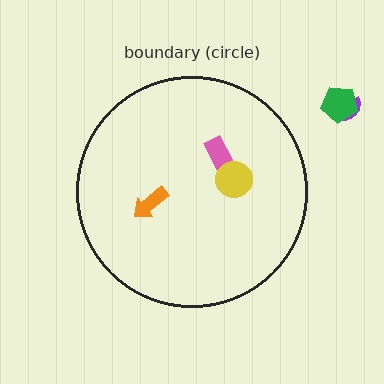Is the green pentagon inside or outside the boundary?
Outside.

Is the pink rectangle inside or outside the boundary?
Inside.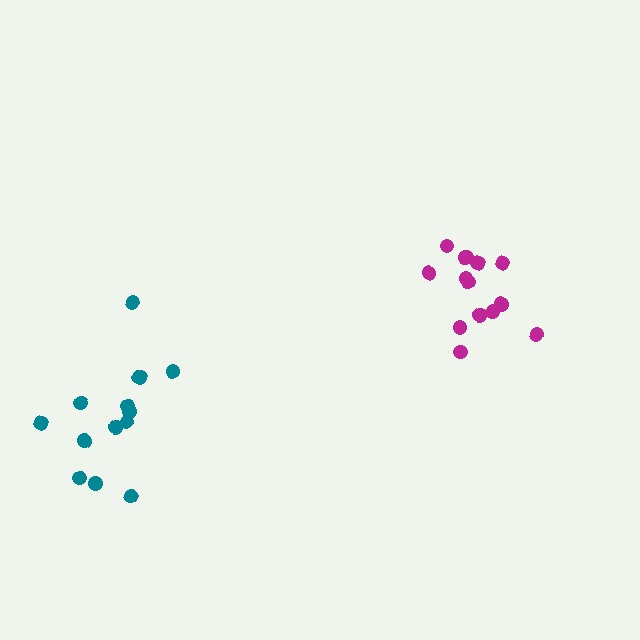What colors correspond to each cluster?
The clusters are colored: teal, magenta.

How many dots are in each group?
Group 1: 14 dots, Group 2: 14 dots (28 total).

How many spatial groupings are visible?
There are 2 spatial groupings.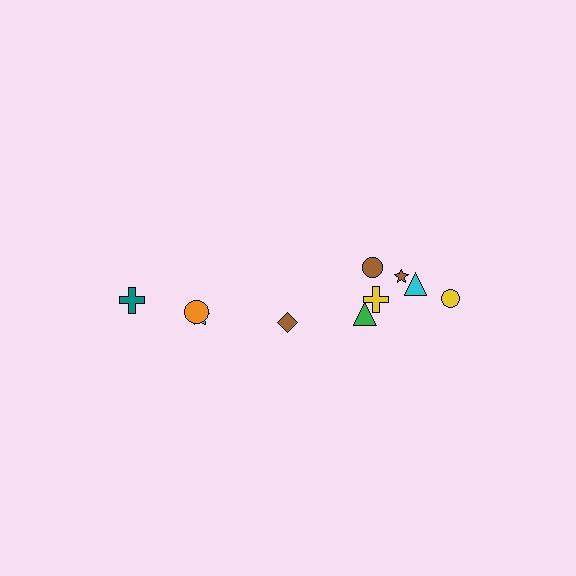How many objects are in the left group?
There are 4 objects.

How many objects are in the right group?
There are 6 objects.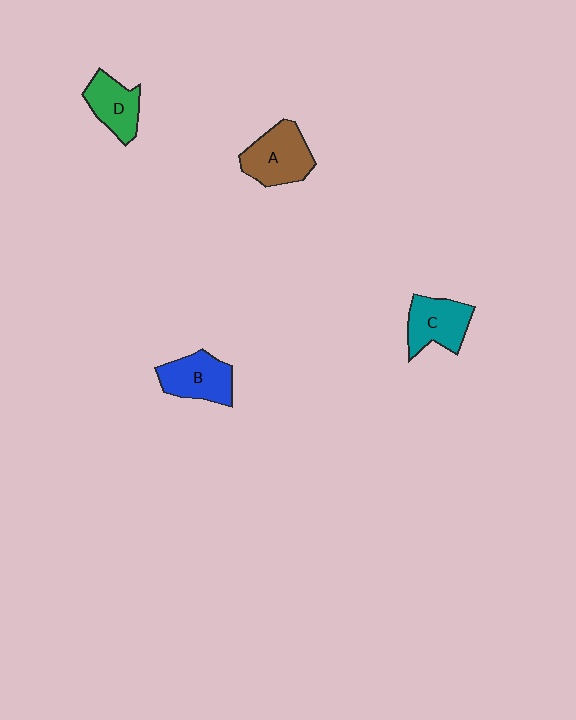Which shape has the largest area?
Shape A (brown).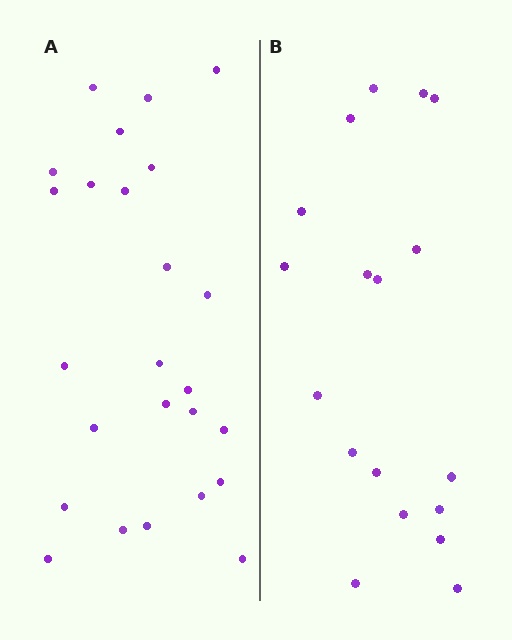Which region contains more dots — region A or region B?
Region A (the left region) has more dots.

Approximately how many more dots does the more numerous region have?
Region A has roughly 8 or so more dots than region B.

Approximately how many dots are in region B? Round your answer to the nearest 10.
About 20 dots. (The exact count is 18, which rounds to 20.)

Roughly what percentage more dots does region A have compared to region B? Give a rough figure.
About 40% more.